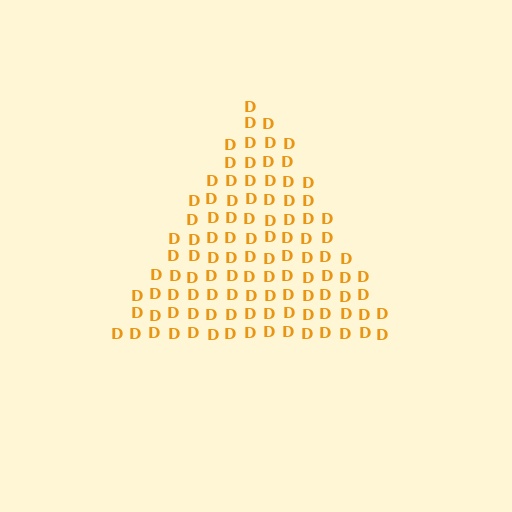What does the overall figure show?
The overall figure shows a triangle.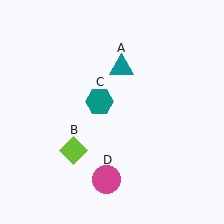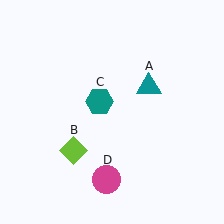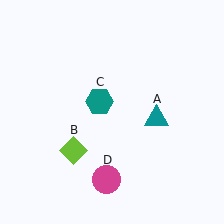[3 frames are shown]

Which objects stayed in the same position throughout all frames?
Lime diamond (object B) and teal hexagon (object C) and magenta circle (object D) remained stationary.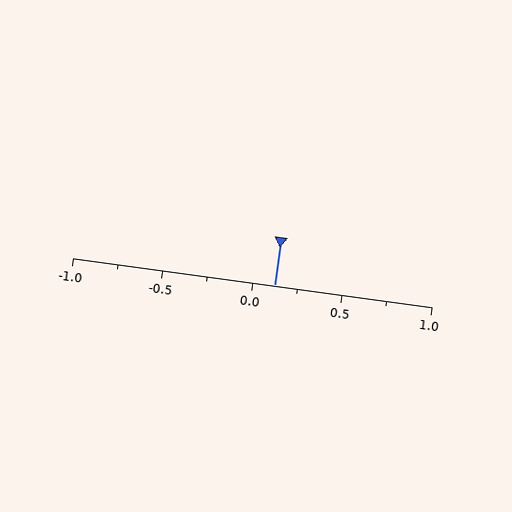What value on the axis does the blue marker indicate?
The marker indicates approximately 0.12.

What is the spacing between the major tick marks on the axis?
The major ticks are spaced 0.5 apart.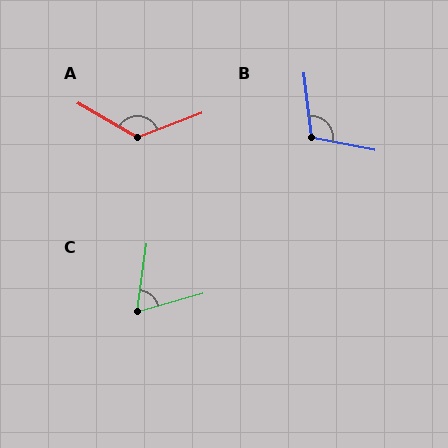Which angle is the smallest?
C, at approximately 67 degrees.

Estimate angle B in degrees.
Approximately 108 degrees.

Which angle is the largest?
A, at approximately 129 degrees.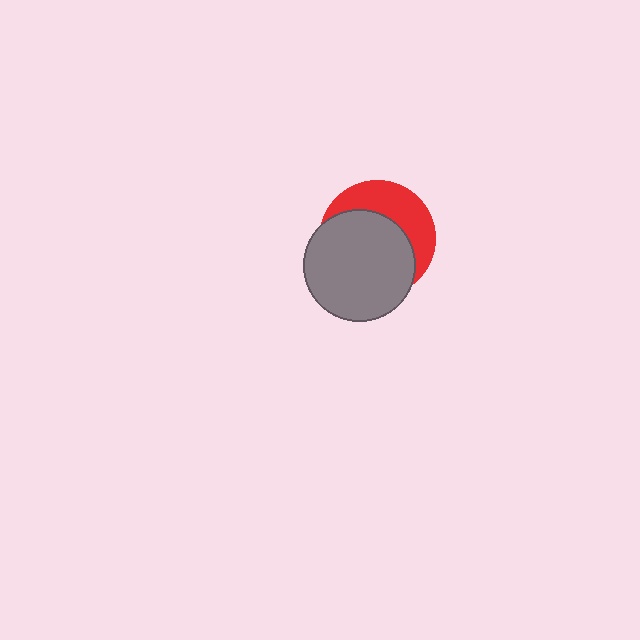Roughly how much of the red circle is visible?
A small part of it is visible (roughly 38%).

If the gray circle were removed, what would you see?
You would see the complete red circle.